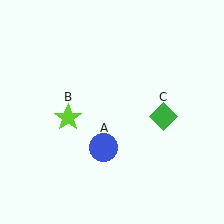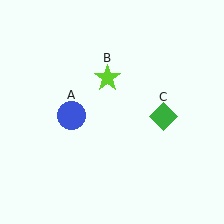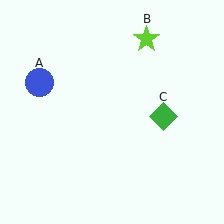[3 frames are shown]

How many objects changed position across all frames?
2 objects changed position: blue circle (object A), lime star (object B).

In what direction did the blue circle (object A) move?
The blue circle (object A) moved up and to the left.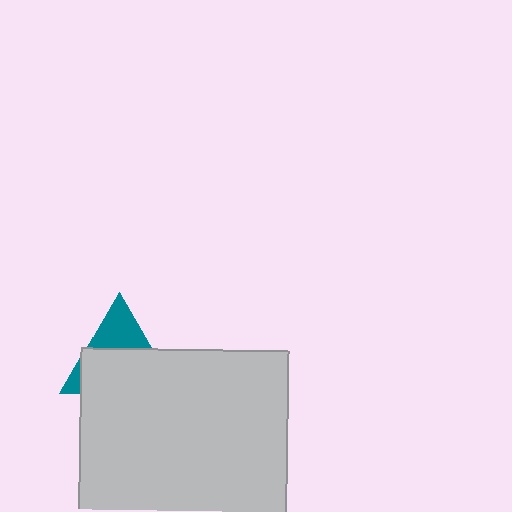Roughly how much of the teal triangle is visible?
A small part of it is visible (roughly 35%).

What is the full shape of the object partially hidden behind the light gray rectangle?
The partially hidden object is a teal triangle.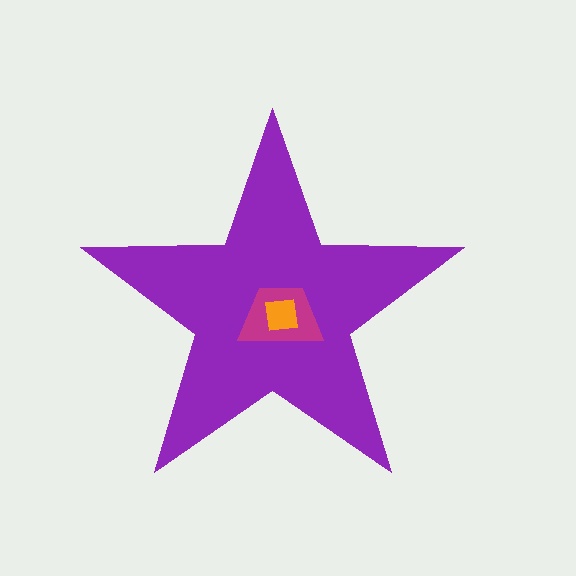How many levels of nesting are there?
3.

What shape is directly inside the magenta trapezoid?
The orange square.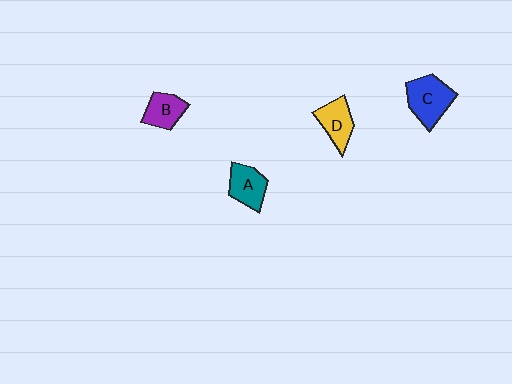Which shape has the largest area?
Shape C (blue).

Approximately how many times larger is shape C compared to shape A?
Approximately 1.3 times.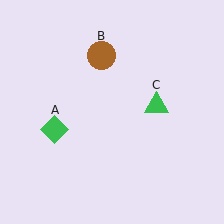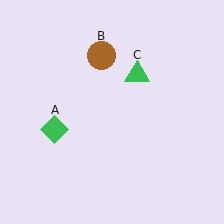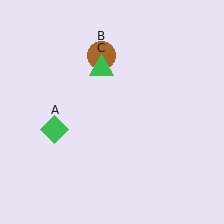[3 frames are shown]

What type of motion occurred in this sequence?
The green triangle (object C) rotated counterclockwise around the center of the scene.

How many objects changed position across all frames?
1 object changed position: green triangle (object C).